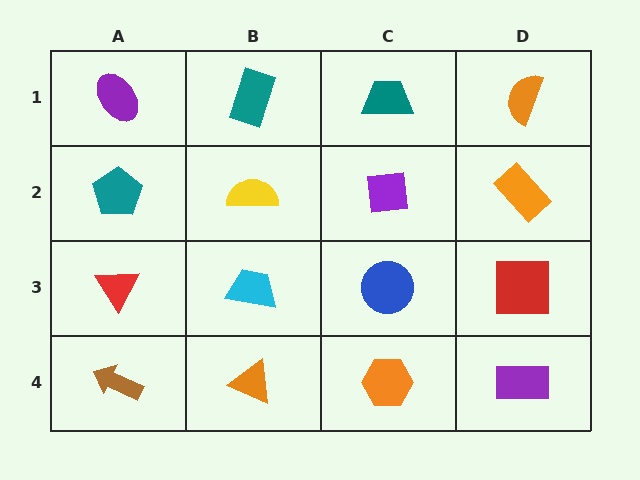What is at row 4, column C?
An orange hexagon.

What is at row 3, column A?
A red triangle.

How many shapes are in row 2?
4 shapes.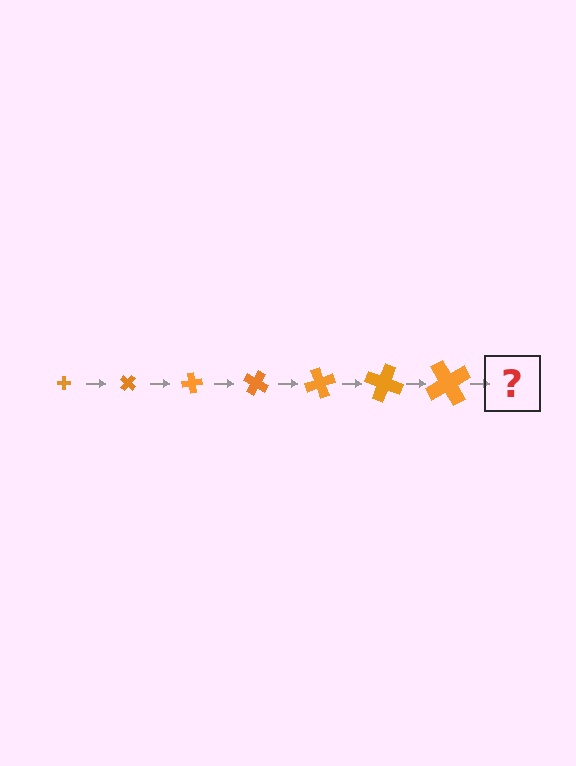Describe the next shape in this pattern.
It should be a cross, larger than the previous one and rotated 280 degrees from the start.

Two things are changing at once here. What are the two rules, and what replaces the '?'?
The two rules are that the cross grows larger each step and it rotates 40 degrees each step. The '?' should be a cross, larger than the previous one and rotated 280 degrees from the start.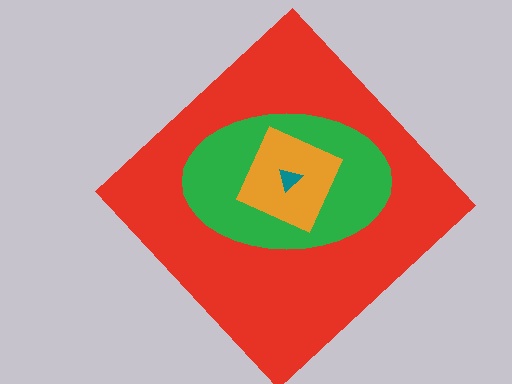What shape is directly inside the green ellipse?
The orange diamond.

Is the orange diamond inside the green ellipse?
Yes.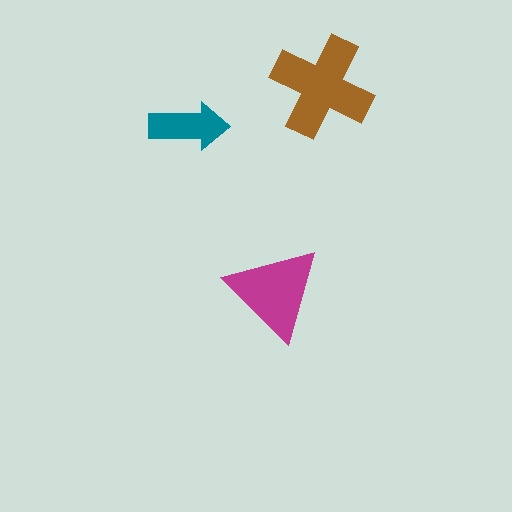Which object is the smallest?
The teal arrow.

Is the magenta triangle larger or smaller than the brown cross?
Smaller.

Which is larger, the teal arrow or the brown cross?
The brown cross.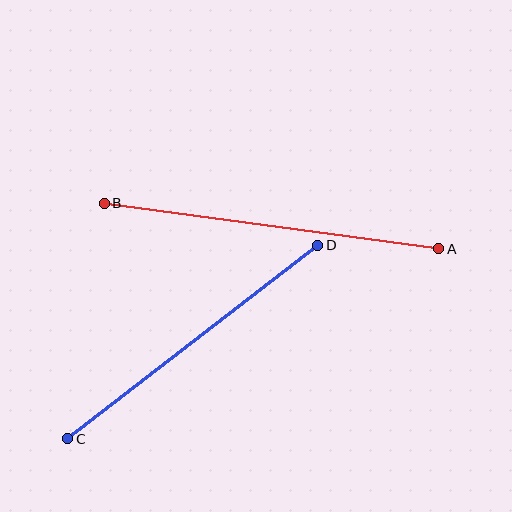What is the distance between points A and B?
The distance is approximately 337 pixels.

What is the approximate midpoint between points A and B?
The midpoint is at approximately (271, 226) pixels.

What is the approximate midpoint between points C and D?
The midpoint is at approximately (193, 342) pixels.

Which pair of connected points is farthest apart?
Points A and B are farthest apart.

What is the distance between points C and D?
The distance is approximately 316 pixels.